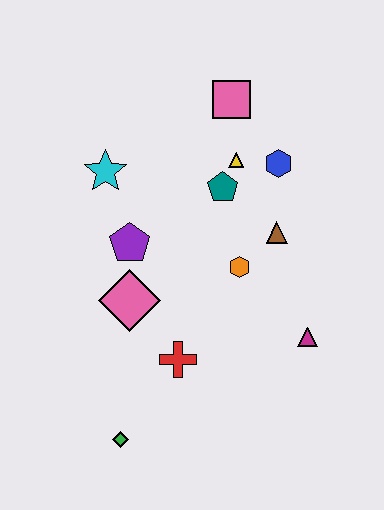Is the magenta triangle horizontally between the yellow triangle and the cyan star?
No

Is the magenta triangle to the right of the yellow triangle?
Yes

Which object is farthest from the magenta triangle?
The cyan star is farthest from the magenta triangle.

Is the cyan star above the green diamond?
Yes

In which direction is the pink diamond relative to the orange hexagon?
The pink diamond is to the left of the orange hexagon.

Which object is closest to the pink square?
The yellow triangle is closest to the pink square.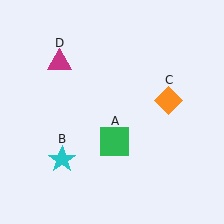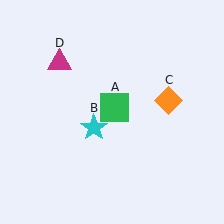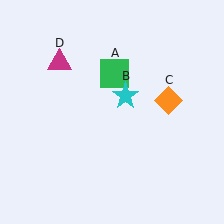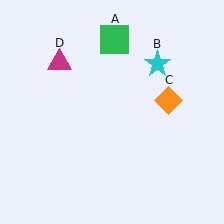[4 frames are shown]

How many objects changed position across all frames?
2 objects changed position: green square (object A), cyan star (object B).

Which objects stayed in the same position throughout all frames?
Orange diamond (object C) and magenta triangle (object D) remained stationary.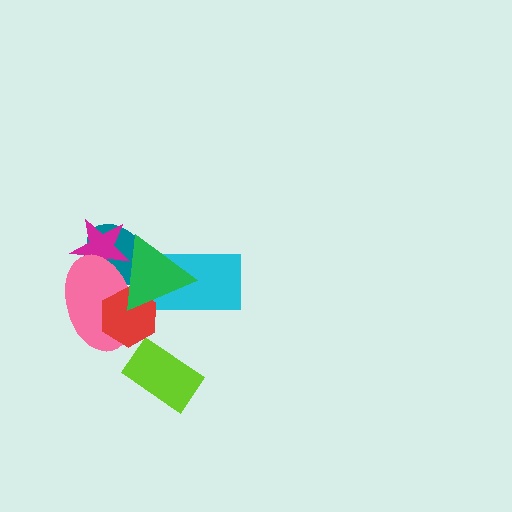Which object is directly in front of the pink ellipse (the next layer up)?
The red hexagon is directly in front of the pink ellipse.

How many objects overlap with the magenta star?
3 objects overlap with the magenta star.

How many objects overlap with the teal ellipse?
3 objects overlap with the teal ellipse.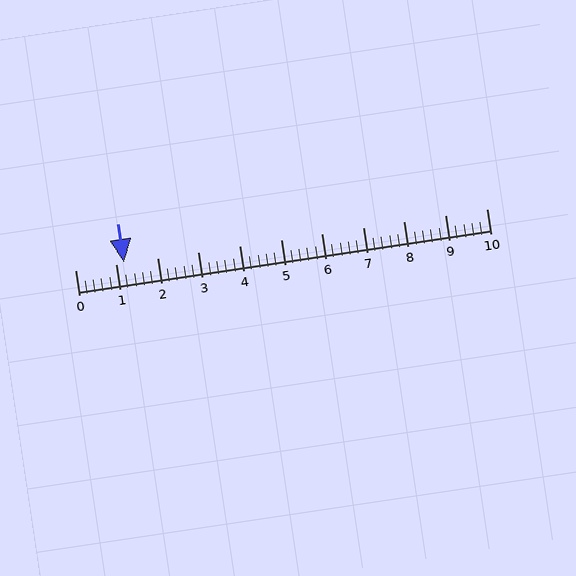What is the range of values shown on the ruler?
The ruler shows values from 0 to 10.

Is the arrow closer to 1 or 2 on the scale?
The arrow is closer to 1.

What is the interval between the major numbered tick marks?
The major tick marks are spaced 1 units apart.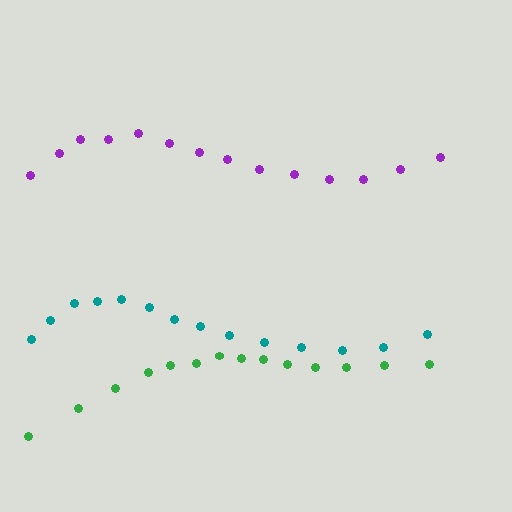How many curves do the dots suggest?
There are 3 distinct paths.